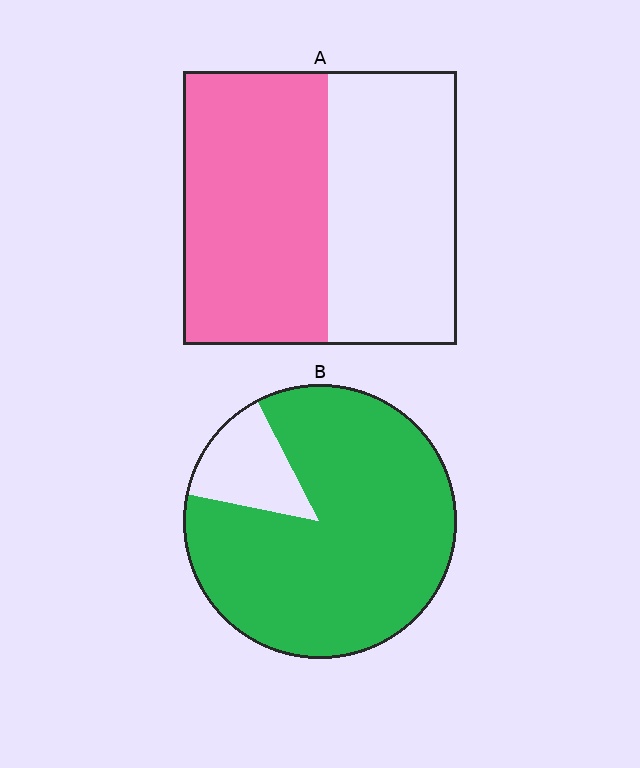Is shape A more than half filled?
Roughly half.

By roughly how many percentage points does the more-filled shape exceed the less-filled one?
By roughly 35 percentage points (B over A).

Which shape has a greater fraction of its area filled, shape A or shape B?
Shape B.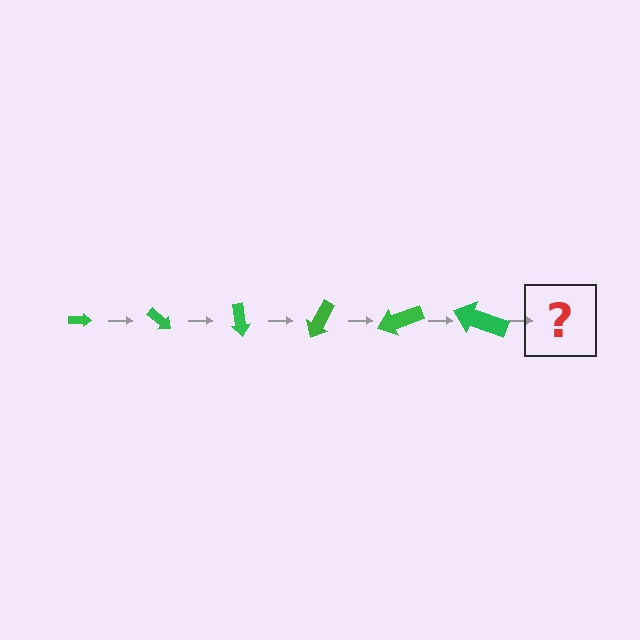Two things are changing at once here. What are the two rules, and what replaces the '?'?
The two rules are that the arrow grows larger each step and it rotates 40 degrees each step. The '?' should be an arrow, larger than the previous one and rotated 240 degrees from the start.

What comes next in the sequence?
The next element should be an arrow, larger than the previous one and rotated 240 degrees from the start.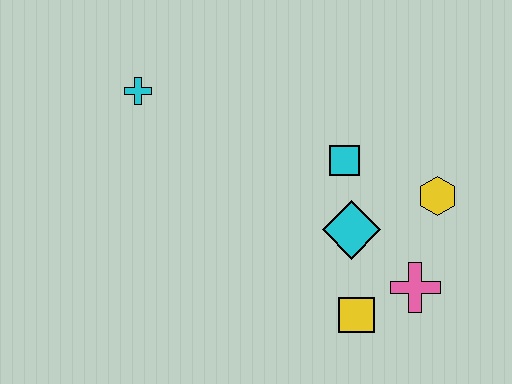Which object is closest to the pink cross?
The yellow square is closest to the pink cross.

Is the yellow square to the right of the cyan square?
Yes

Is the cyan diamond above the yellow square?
Yes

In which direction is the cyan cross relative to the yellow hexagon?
The cyan cross is to the left of the yellow hexagon.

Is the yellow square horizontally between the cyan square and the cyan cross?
No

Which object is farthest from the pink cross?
The cyan cross is farthest from the pink cross.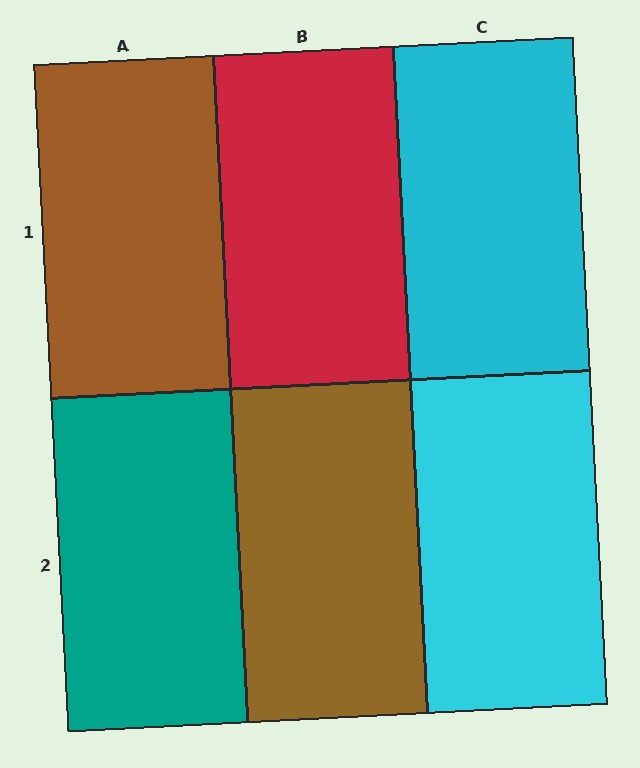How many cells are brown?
2 cells are brown.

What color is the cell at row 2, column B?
Brown.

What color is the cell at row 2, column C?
Cyan.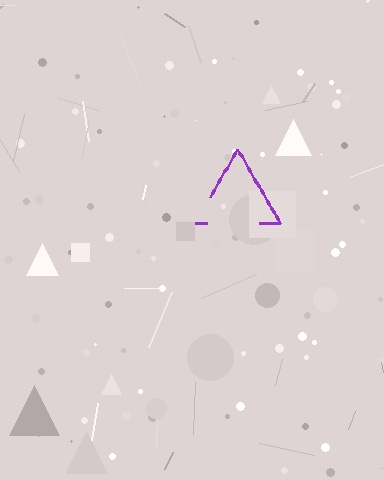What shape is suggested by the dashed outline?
The dashed outline suggests a triangle.